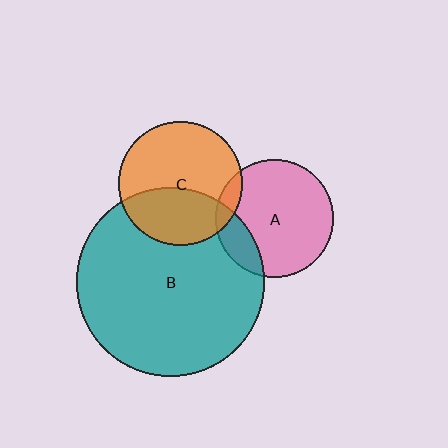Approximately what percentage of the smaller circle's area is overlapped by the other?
Approximately 20%.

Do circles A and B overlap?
Yes.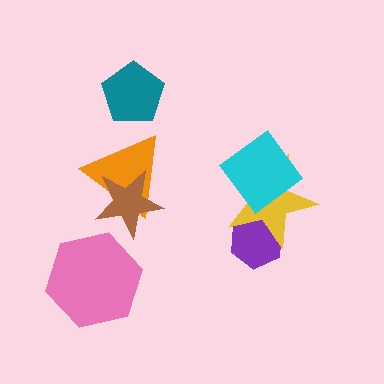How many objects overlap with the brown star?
1 object overlaps with the brown star.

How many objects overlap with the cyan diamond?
1 object overlaps with the cyan diamond.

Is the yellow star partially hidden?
Yes, it is partially covered by another shape.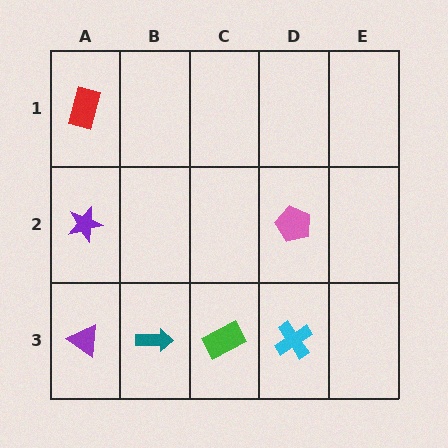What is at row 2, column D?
A pink pentagon.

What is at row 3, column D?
A cyan cross.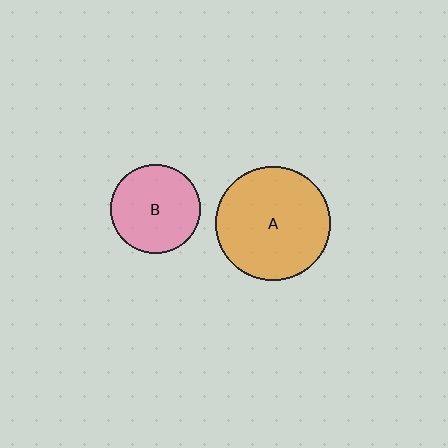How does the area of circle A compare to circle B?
Approximately 1.6 times.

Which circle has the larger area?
Circle A (orange).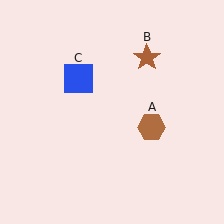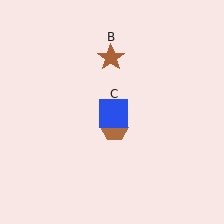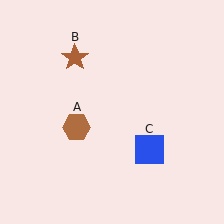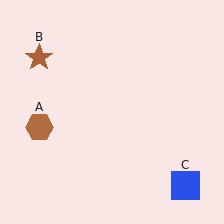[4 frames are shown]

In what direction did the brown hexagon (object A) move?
The brown hexagon (object A) moved left.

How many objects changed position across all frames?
3 objects changed position: brown hexagon (object A), brown star (object B), blue square (object C).